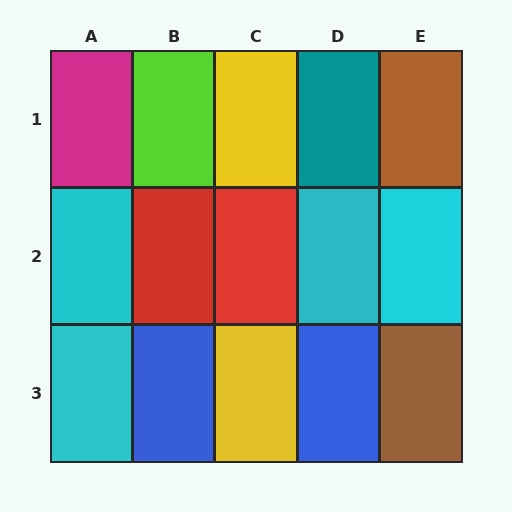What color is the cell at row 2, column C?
Red.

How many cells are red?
2 cells are red.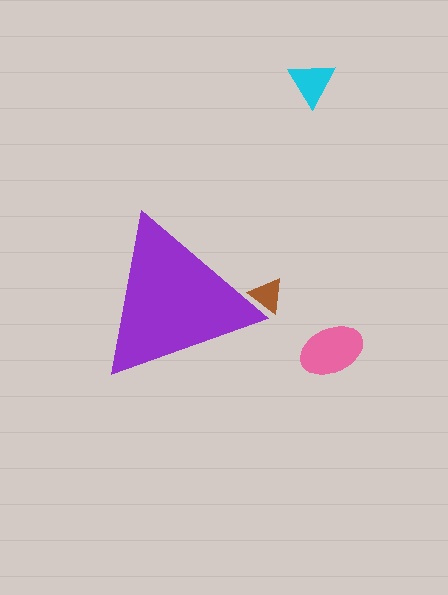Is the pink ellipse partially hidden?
No, the pink ellipse is fully visible.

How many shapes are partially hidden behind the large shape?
1 shape is partially hidden.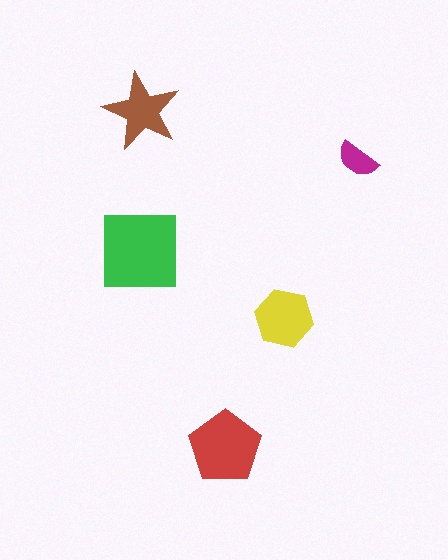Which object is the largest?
The green square.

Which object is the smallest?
The magenta semicircle.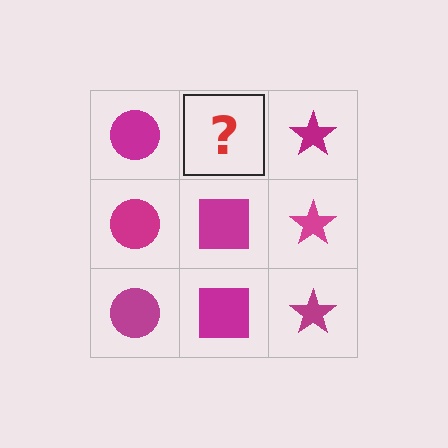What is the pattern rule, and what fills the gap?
The rule is that each column has a consistent shape. The gap should be filled with a magenta square.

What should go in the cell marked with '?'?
The missing cell should contain a magenta square.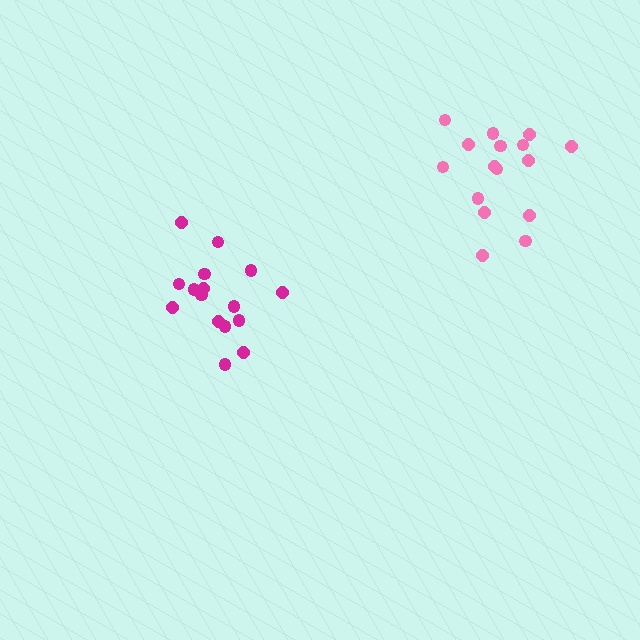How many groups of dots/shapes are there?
There are 2 groups.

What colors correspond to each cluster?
The clusters are colored: magenta, pink.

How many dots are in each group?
Group 1: 16 dots, Group 2: 16 dots (32 total).